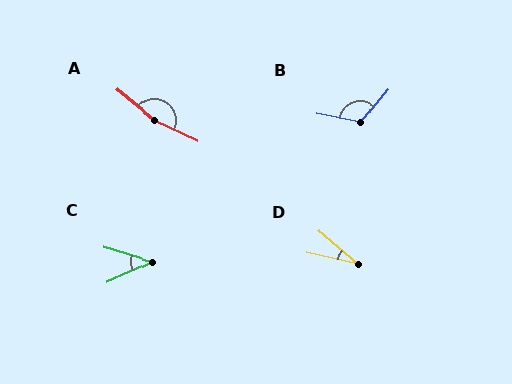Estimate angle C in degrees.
Approximately 41 degrees.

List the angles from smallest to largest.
D (28°), C (41°), B (119°), A (166°).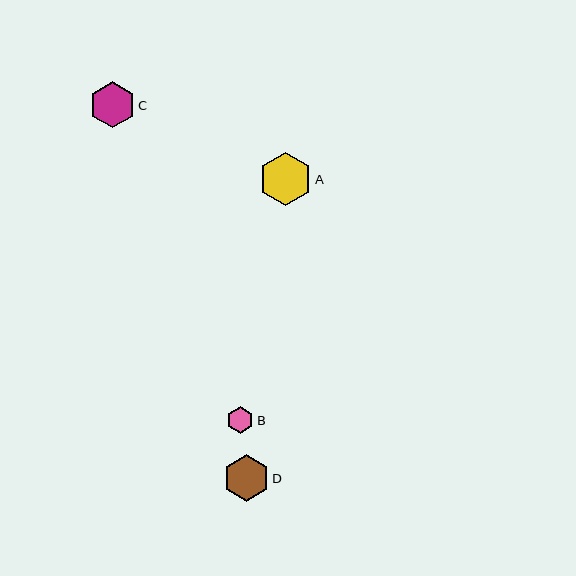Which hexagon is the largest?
Hexagon A is the largest with a size of approximately 53 pixels.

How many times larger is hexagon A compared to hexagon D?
Hexagon A is approximately 1.2 times the size of hexagon D.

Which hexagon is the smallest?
Hexagon B is the smallest with a size of approximately 27 pixels.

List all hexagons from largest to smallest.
From largest to smallest: A, D, C, B.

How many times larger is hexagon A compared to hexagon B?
Hexagon A is approximately 2.0 times the size of hexagon B.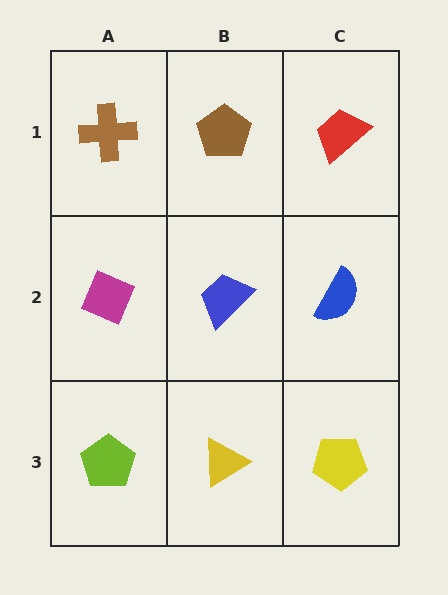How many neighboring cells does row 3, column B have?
3.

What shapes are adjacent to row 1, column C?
A blue semicircle (row 2, column C), a brown pentagon (row 1, column B).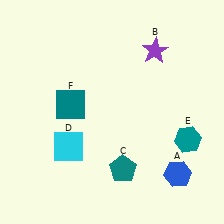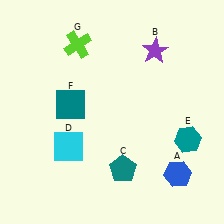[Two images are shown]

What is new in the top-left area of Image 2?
A lime cross (G) was added in the top-left area of Image 2.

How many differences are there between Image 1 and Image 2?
There is 1 difference between the two images.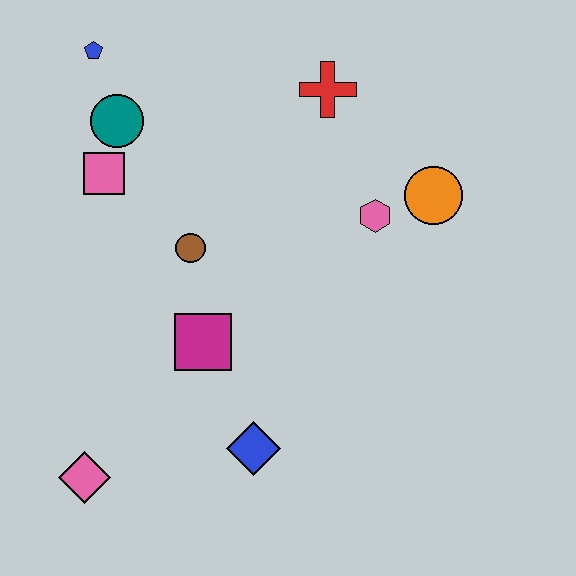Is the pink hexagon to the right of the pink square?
Yes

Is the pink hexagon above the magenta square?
Yes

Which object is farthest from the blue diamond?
The blue pentagon is farthest from the blue diamond.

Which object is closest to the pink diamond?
The blue diamond is closest to the pink diamond.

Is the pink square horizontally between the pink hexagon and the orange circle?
No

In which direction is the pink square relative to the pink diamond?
The pink square is above the pink diamond.